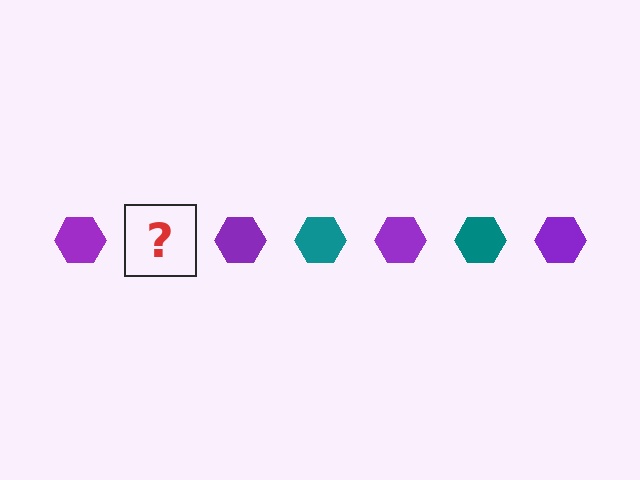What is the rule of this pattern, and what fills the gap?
The rule is that the pattern cycles through purple, teal hexagons. The gap should be filled with a teal hexagon.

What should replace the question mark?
The question mark should be replaced with a teal hexagon.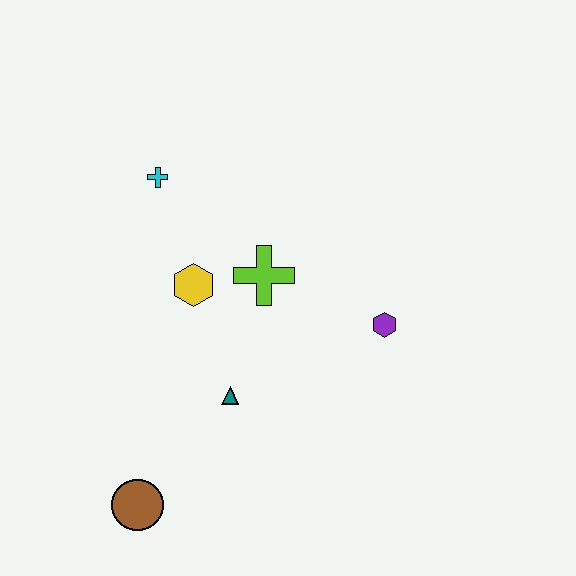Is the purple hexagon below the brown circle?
No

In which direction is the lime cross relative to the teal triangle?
The lime cross is above the teal triangle.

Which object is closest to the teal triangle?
The yellow hexagon is closest to the teal triangle.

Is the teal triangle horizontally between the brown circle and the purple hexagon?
Yes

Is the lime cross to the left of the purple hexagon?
Yes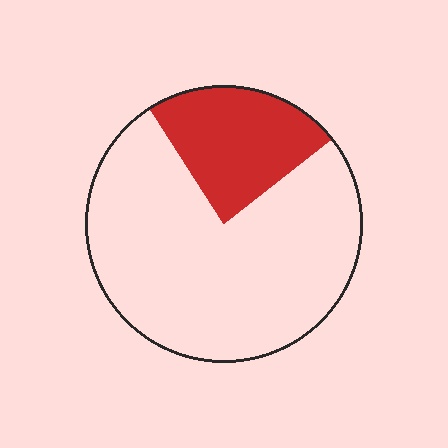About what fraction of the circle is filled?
About one quarter (1/4).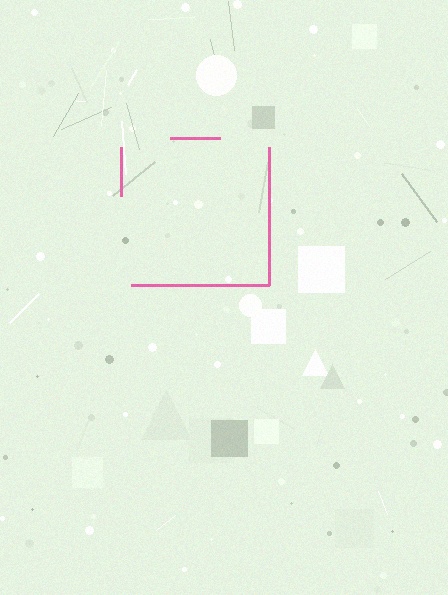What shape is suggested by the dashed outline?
The dashed outline suggests a square.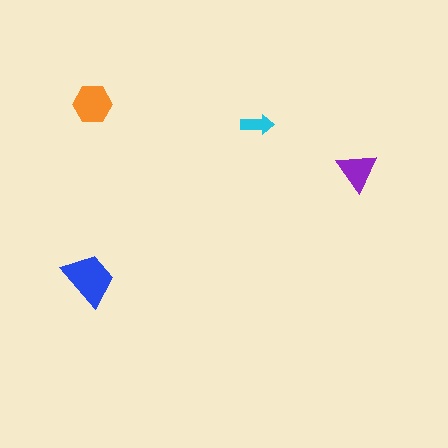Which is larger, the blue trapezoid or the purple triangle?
The blue trapezoid.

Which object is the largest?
The blue trapezoid.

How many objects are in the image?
There are 4 objects in the image.